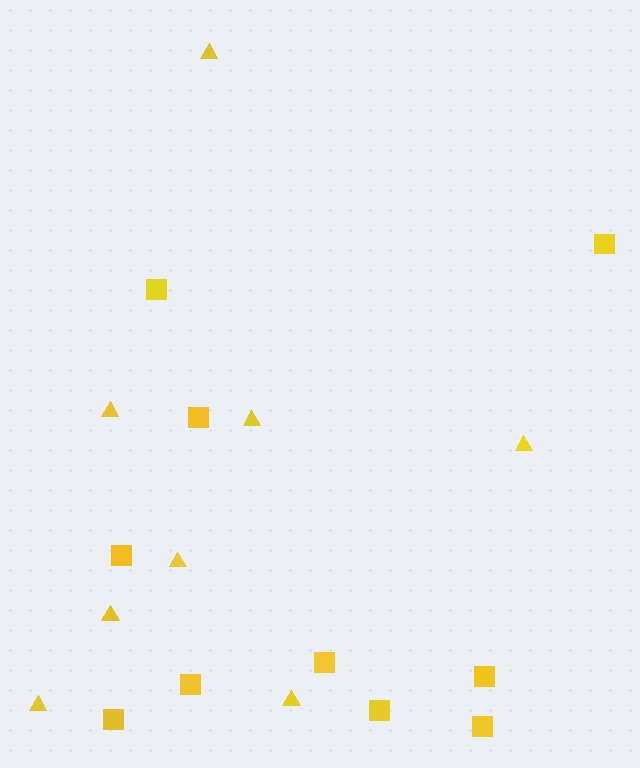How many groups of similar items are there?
There are 2 groups: one group of triangles (8) and one group of squares (10).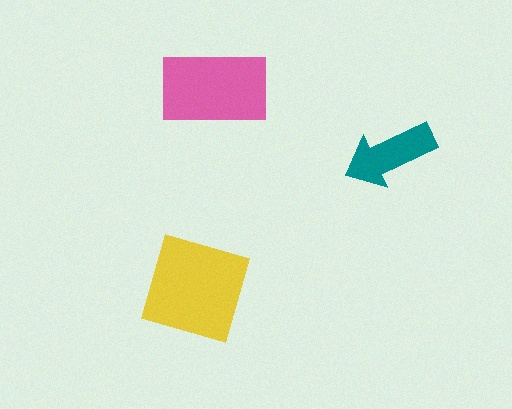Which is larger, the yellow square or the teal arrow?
The yellow square.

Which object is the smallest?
The teal arrow.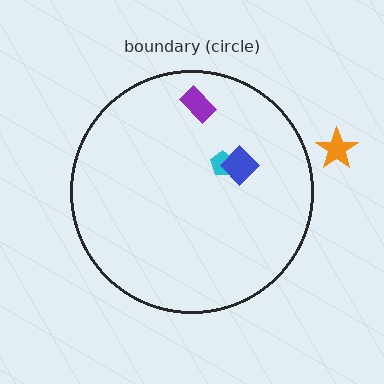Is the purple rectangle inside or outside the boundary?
Inside.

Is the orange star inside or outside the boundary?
Outside.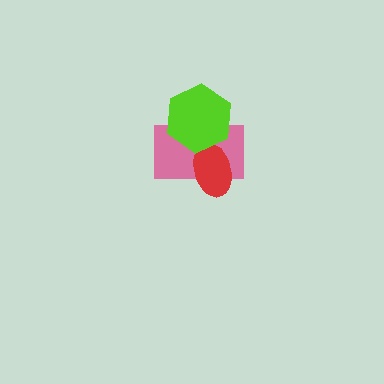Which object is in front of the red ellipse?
The lime hexagon is in front of the red ellipse.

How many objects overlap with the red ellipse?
2 objects overlap with the red ellipse.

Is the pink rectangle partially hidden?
Yes, it is partially covered by another shape.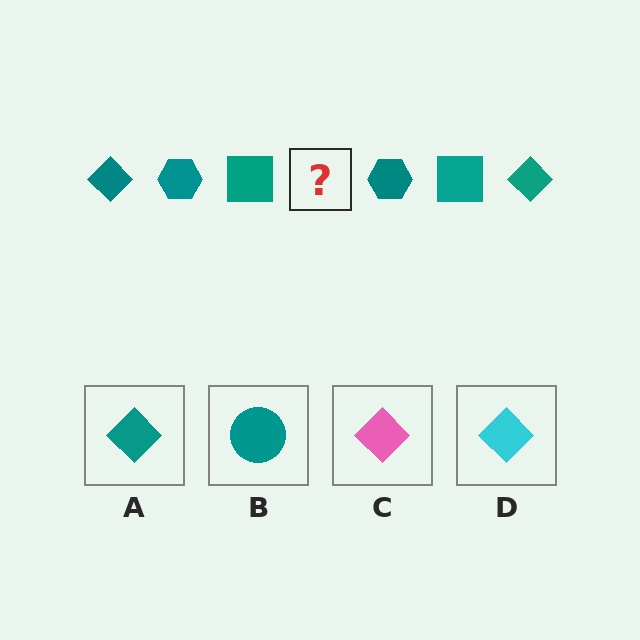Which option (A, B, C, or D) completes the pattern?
A.